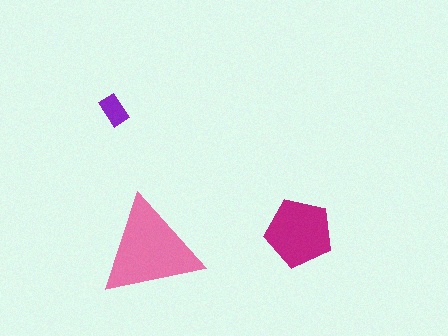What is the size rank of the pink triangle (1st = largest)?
1st.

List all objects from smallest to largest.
The purple rectangle, the magenta pentagon, the pink triangle.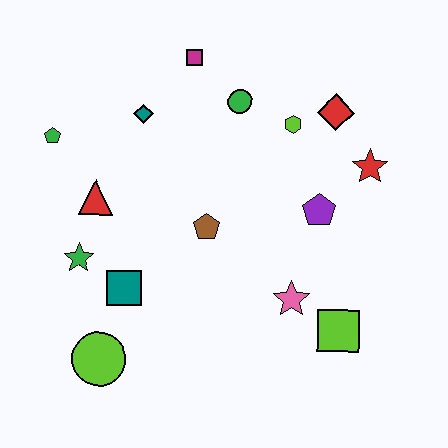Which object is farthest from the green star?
The red star is farthest from the green star.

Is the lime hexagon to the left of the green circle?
No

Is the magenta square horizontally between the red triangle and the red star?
Yes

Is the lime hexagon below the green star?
No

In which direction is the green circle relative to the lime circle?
The green circle is above the lime circle.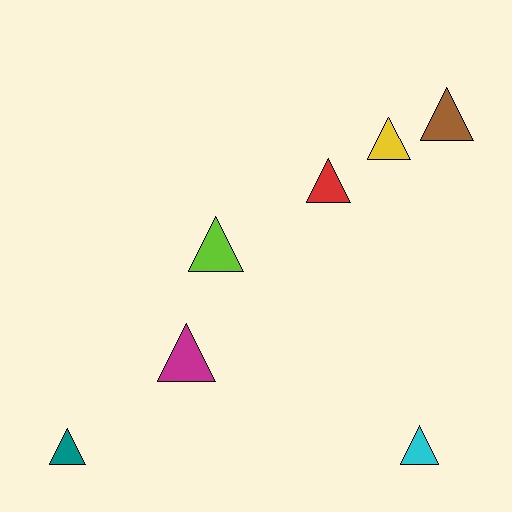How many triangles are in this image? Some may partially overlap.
There are 7 triangles.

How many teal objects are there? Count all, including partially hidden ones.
There is 1 teal object.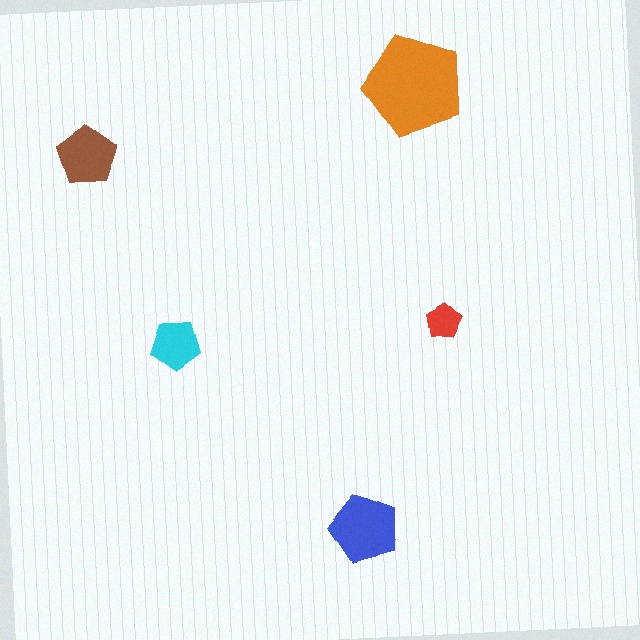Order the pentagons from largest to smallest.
the orange one, the blue one, the brown one, the cyan one, the red one.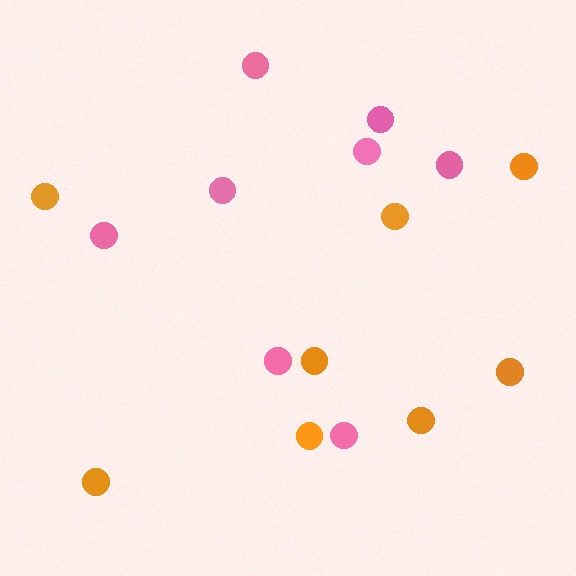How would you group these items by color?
There are 2 groups: one group of orange circles (8) and one group of pink circles (8).